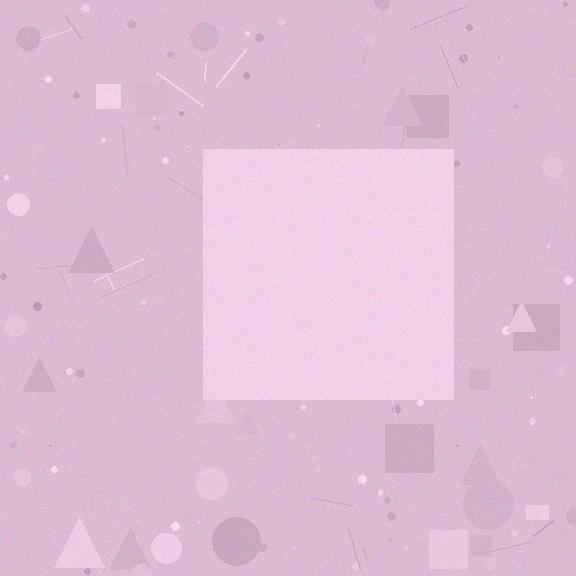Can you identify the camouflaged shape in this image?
The camouflaged shape is a square.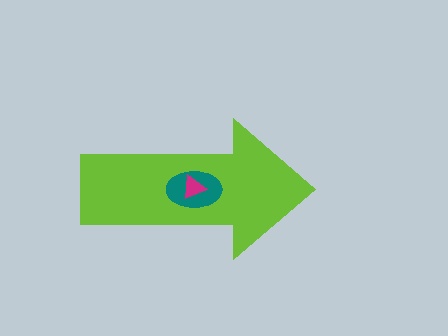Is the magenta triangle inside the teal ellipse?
Yes.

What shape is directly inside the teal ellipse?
The magenta triangle.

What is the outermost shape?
The lime arrow.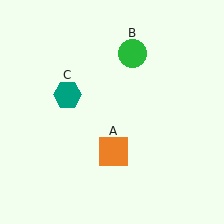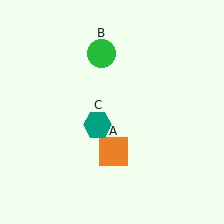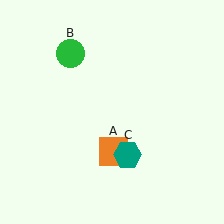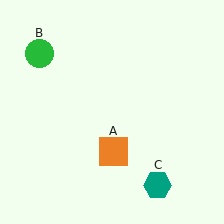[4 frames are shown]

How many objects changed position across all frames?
2 objects changed position: green circle (object B), teal hexagon (object C).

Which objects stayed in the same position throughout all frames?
Orange square (object A) remained stationary.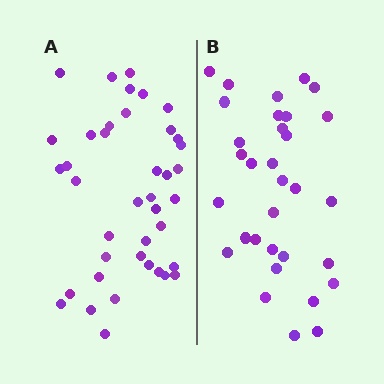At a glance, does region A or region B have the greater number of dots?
Region A (the left region) has more dots.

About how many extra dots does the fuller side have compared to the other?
Region A has roughly 8 or so more dots than region B.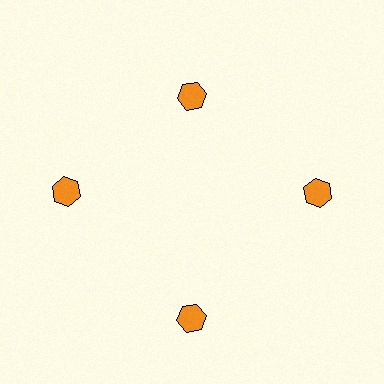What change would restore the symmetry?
The symmetry would be restored by moving it outward, back onto the ring so that all 4 hexagons sit at equal angles and equal distance from the center.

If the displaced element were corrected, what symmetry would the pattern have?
It would have 4-fold rotational symmetry — the pattern would map onto itself every 90 degrees.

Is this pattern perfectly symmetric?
No. The 4 orange hexagons are arranged in a ring, but one element near the 12 o'clock position is pulled inward toward the center, breaking the 4-fold rotational symmetry.